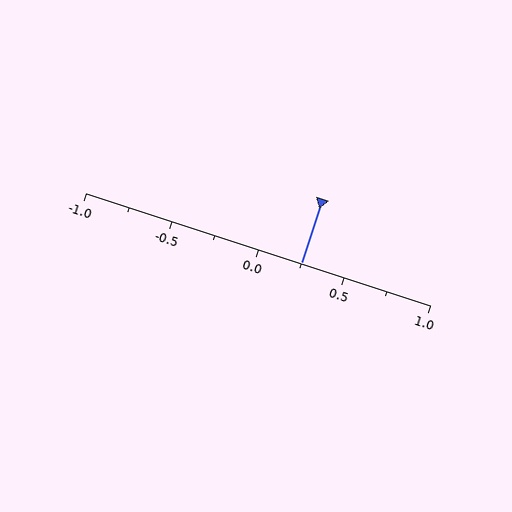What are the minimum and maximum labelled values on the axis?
The axis runs from -1.0 to 1.0.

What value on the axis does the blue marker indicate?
The marker indicates approximately 0.25.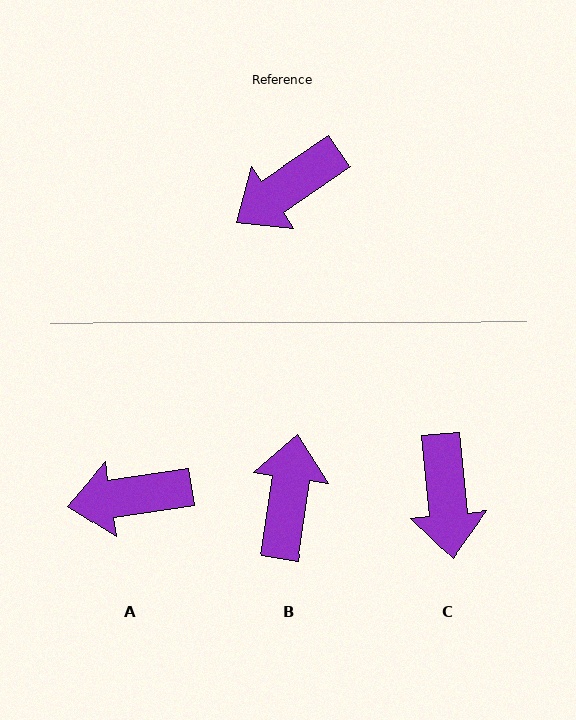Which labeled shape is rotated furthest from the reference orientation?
B, about 133 degrees away.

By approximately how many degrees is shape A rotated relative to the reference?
Approximately 26 degrees clockwise.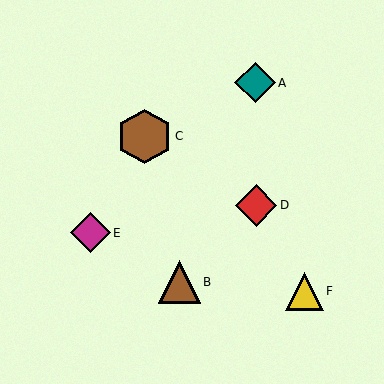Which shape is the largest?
The brown hexagon (labeled C) is the largest.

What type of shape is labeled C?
Shape C is a brown hexagon.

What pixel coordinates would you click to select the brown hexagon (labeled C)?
Click at (145, 136) to select the brown hexagon C.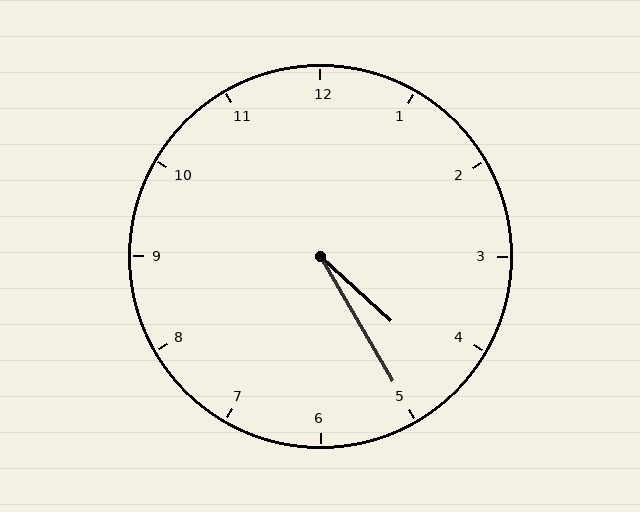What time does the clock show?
4:25.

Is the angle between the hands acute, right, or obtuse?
It is acute.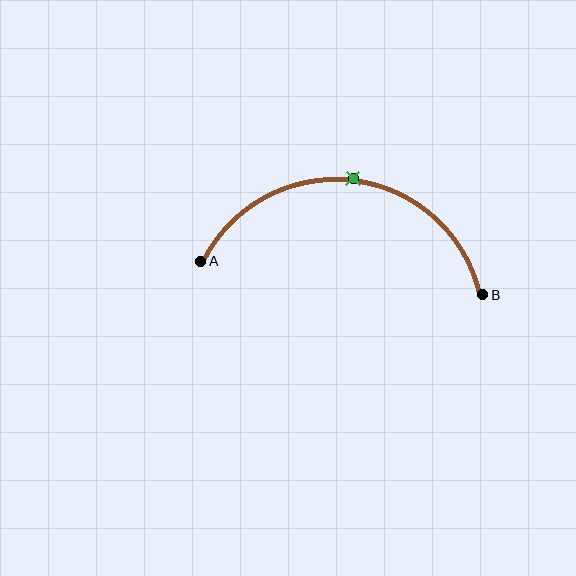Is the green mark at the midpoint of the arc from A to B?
Yes. The green mark lies on the arc at equal arc-length from both A and B — it is the arc midpoint.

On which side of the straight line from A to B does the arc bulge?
The arc bulges above the straight line connecting A and B.